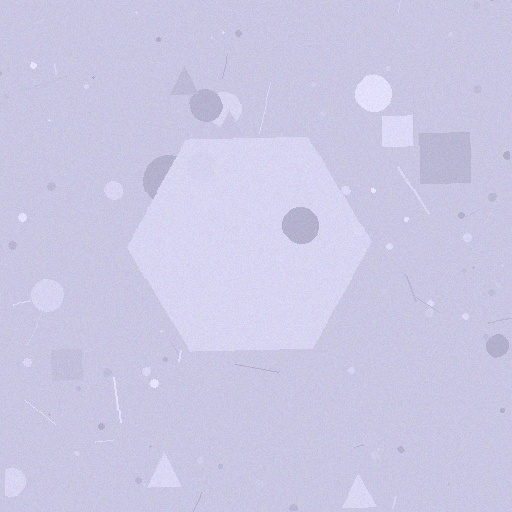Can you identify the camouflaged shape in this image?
The camouflaged shape is a hexagon.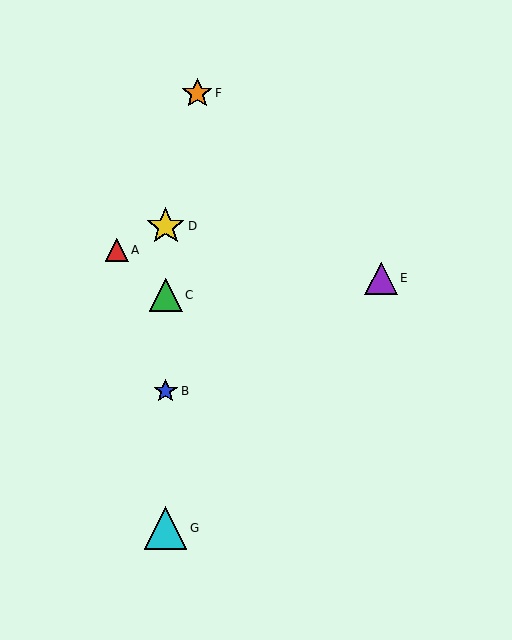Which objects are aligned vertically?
Objects B, C, D, G are aligned vertically.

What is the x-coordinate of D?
Object D is at x≈166.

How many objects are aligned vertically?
4 objects (B, C, D, G) are aligned vertically.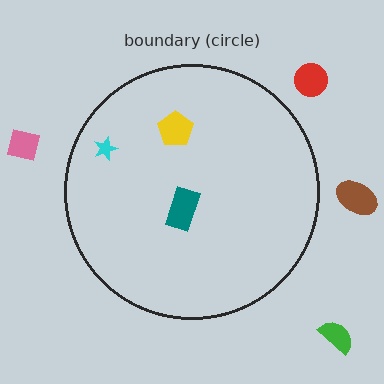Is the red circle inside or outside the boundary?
Outside.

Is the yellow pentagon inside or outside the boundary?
Inside.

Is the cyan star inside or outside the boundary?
Inside.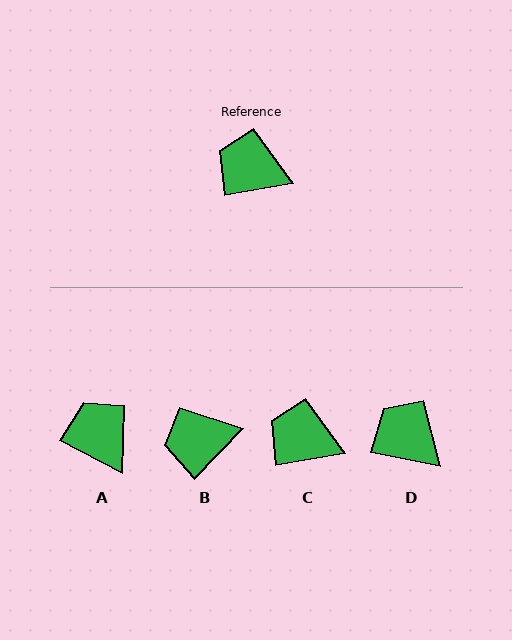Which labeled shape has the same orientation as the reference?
C.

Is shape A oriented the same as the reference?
No, it is off by about 37 degrees.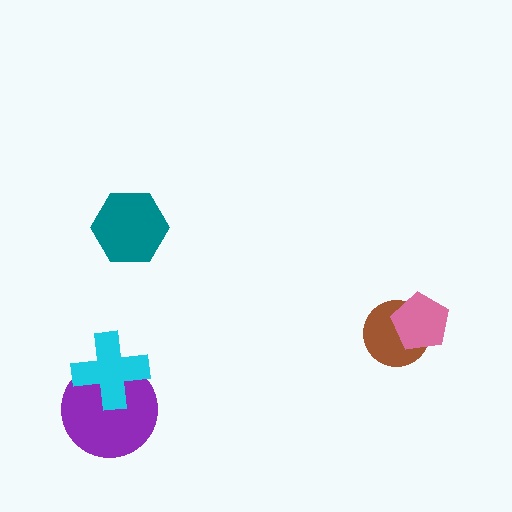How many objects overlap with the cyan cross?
1 object overlaps with the cyan cross.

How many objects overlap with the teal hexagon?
0 objects overlap with the teal hexagon.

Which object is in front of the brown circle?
The pink pentagon is in front of the brown circle.